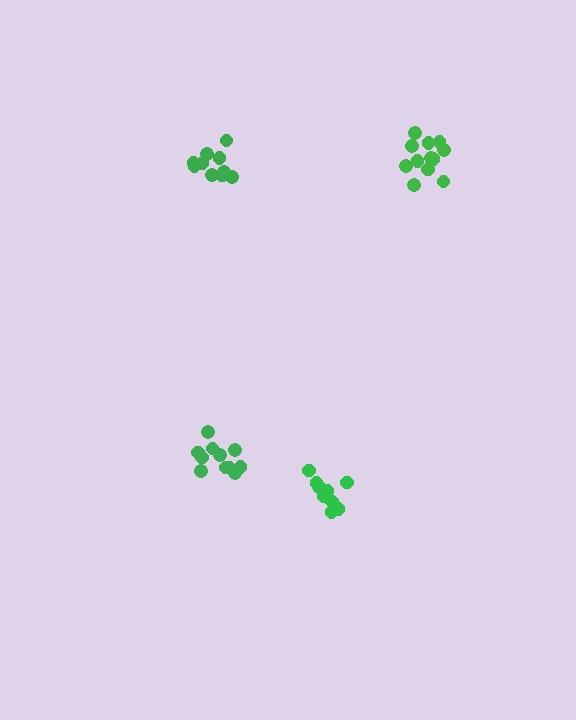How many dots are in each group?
Group 1: 10 dots, Group 2: 11 dots, Group 3: 12 dots, Group 4: 10 dots (43 total).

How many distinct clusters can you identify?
There are 4 distinct clusters.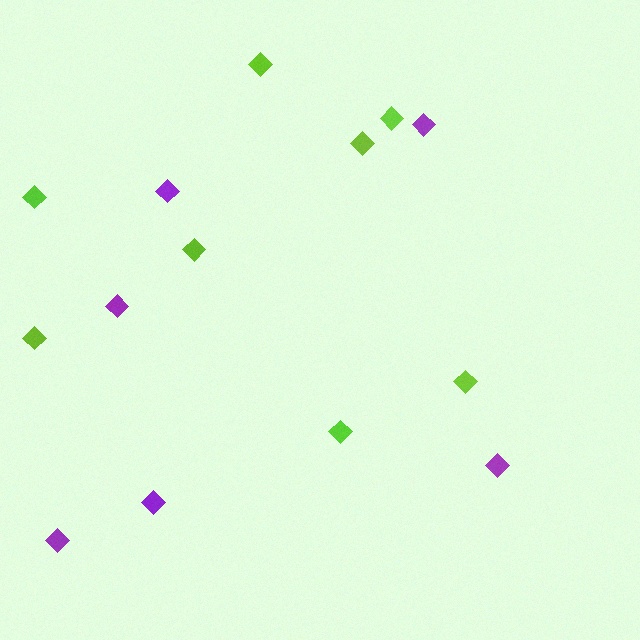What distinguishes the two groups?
There are 2 groups: one group of purple diamonds (6) and one group of lime diamonds (8).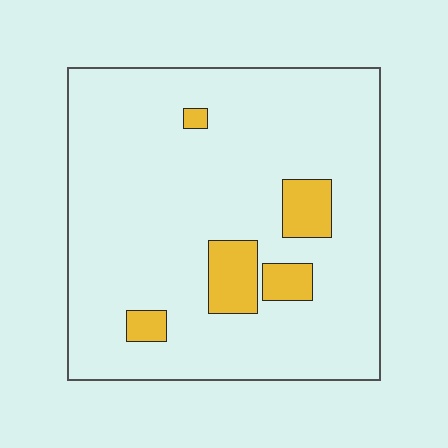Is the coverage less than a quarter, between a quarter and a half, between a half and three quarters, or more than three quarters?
Less than a quarter.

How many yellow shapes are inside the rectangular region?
5.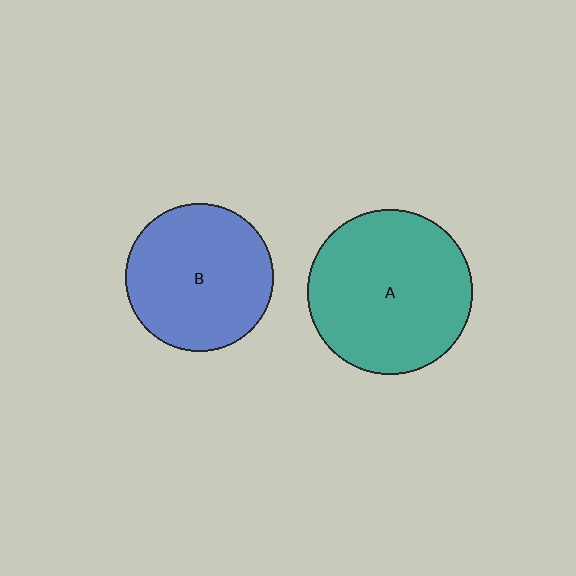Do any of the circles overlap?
No, none of the circles overlap.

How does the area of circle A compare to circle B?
Approximately 1.2 times.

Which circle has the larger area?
Circle A (teal).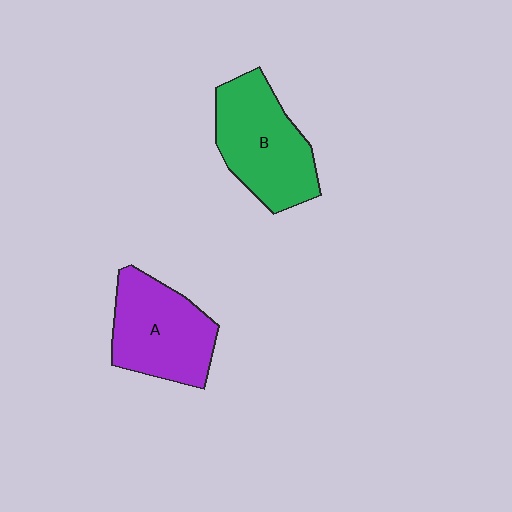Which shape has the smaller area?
Shape A (purple).